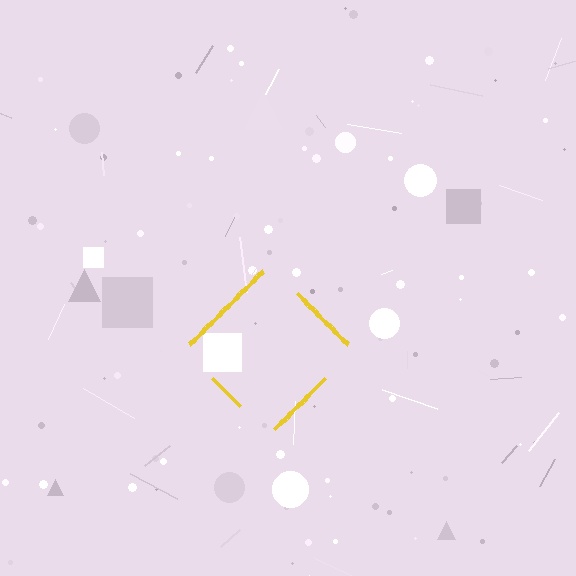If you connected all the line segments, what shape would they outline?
They would outline a diamond.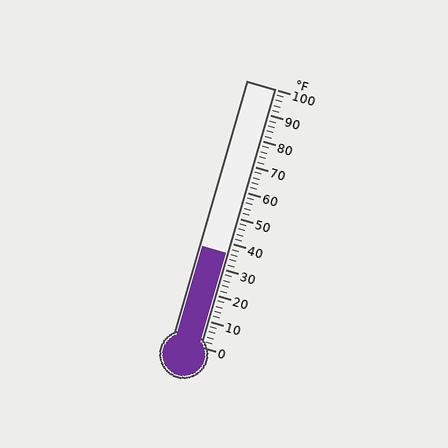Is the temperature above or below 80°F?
The temperature is below 80°F.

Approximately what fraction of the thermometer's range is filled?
The thermometer is filled to approximately 35% of its range.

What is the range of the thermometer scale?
The thermometer scale ranges from 0°F to 100°F.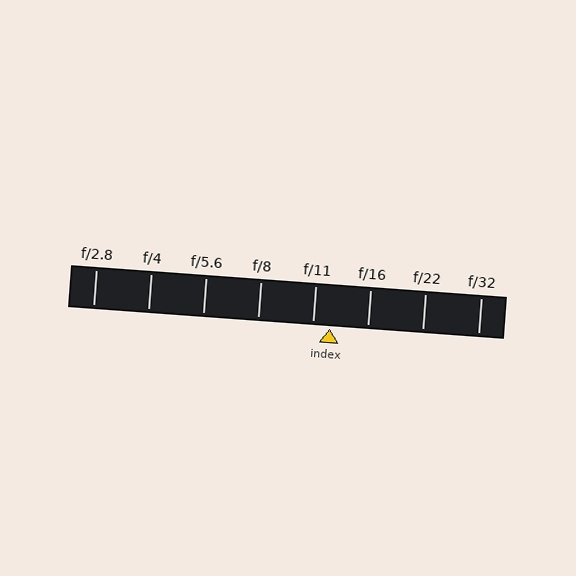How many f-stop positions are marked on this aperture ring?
There are 8 f-stop positions marked.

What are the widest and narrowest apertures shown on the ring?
The widest aperture shown is f/2.8 and the narrowest is f/32.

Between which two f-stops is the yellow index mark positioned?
The index mark is between f/11 and f/16.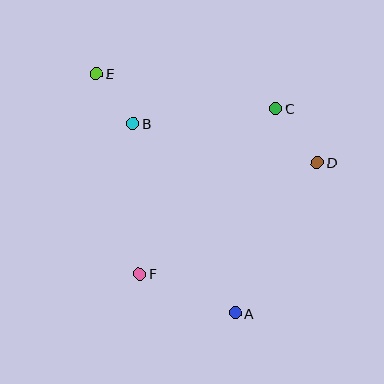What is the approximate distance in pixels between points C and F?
The distance between C and F is approximately 214 pixels.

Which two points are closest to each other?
Points B and E are closest to each other.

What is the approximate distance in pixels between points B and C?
The distance between B and C is approximately 144 pixels.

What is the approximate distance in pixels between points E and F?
The distance between E and F is approximately 205 pixels.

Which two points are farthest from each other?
Points A and E are farthest from each other.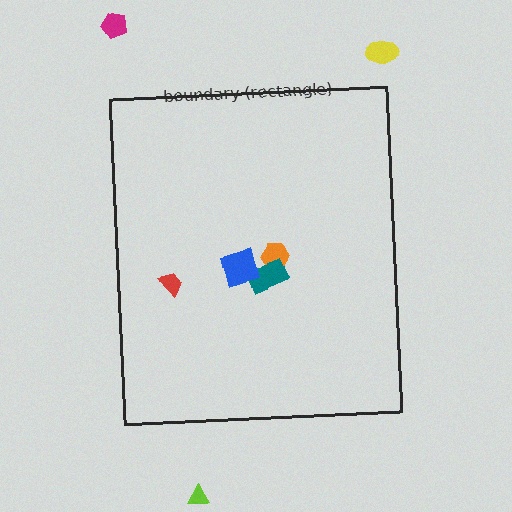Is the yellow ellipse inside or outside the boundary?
Outside.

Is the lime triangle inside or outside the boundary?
Outside.